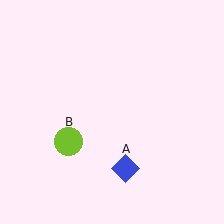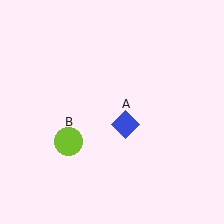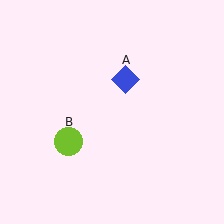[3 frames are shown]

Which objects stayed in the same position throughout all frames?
Lime circle (object B) remained stationary.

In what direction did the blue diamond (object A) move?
The blue diamond (object A) moved up.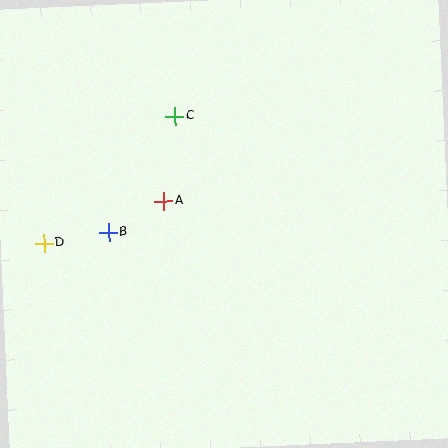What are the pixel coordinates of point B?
Point B is at (109, 232).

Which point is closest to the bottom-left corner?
Point D is closest to the bottom-left corner.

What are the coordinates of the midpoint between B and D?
The midpoint between B and D is at (76, 238).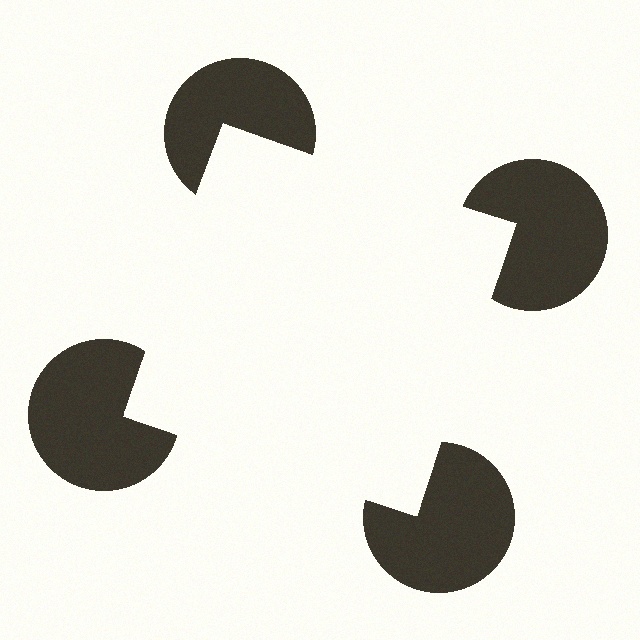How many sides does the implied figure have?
4 sides.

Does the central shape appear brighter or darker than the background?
It typically appears slightly brighter than the background, even though no actual brightness change is drawn.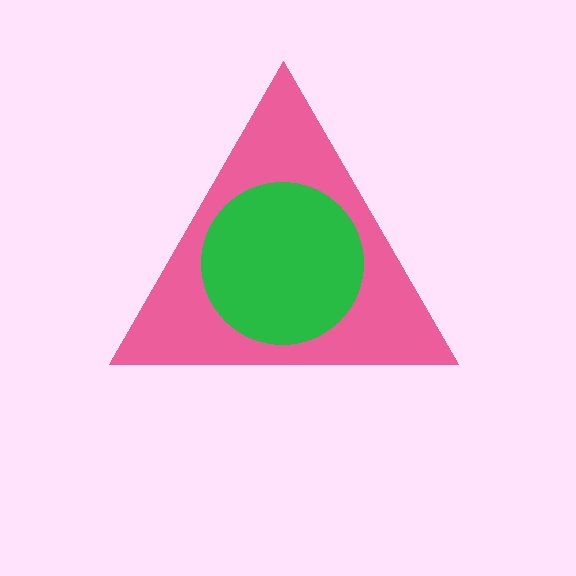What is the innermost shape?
The green circle.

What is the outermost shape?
The pink triangle.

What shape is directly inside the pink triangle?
The green circle.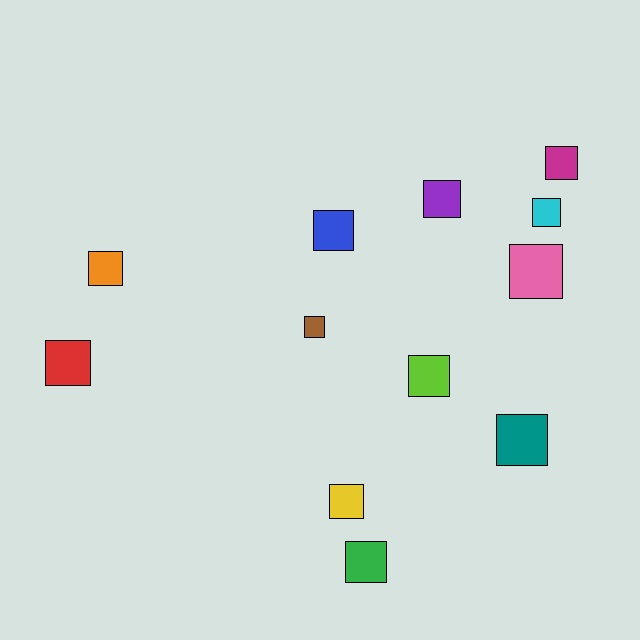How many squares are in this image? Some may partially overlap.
There are 12 squares.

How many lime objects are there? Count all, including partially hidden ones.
There is 1 lime object.